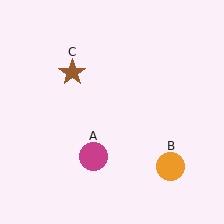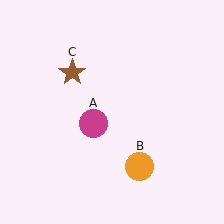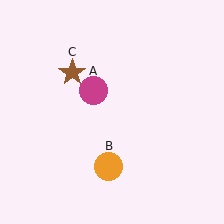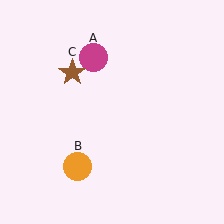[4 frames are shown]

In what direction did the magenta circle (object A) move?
The magenta circle (object A) moved up.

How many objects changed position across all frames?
2 objects changed position: magenta circle (object A), orange circle (object B).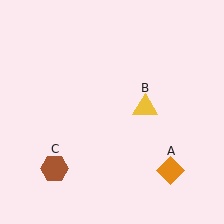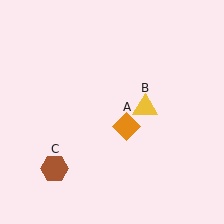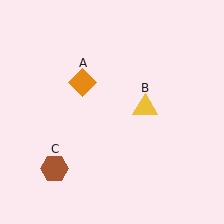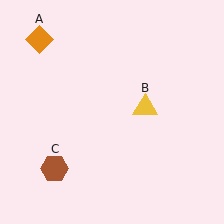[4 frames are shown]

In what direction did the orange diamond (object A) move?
The orange diamond (object A) moved up and to the left.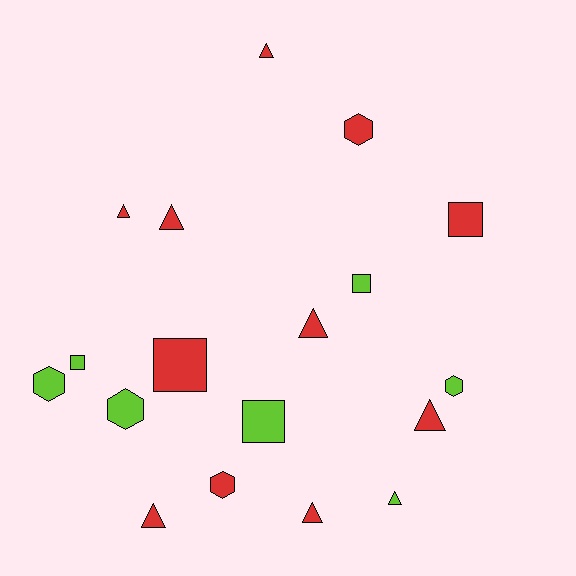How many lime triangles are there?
There is 1 lime triangle.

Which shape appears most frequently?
Triangle, with 8 objects.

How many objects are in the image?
There are 18 objects.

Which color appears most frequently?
Red, with 11 objects.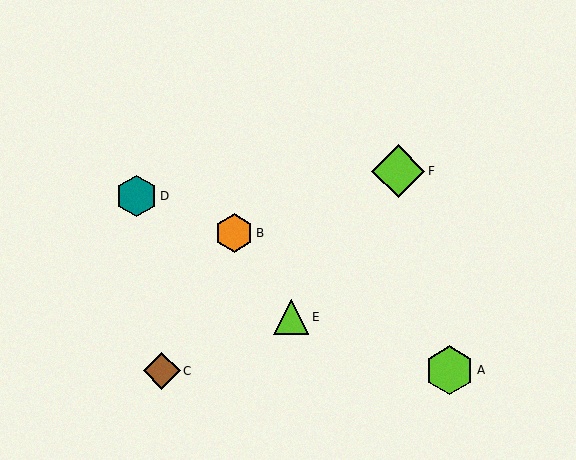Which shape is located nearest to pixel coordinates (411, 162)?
The lime diamond (labeled F) at (398, 171) is nearest to that location.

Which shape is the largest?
The lime diamond (labeled F) is the largest.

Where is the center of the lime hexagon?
The center of the lime hexagon is at (449, 370).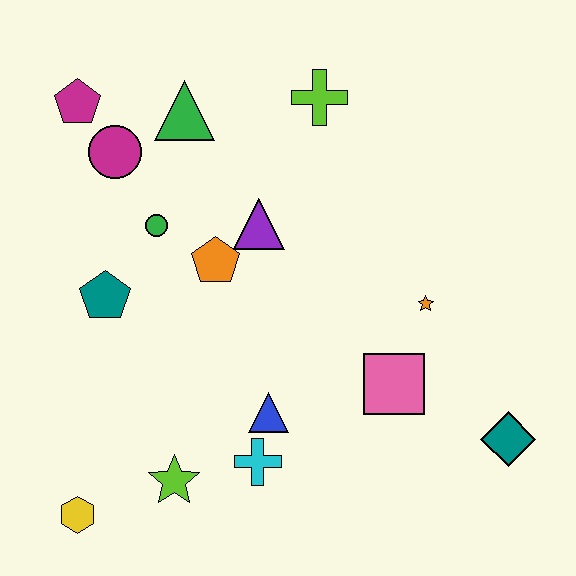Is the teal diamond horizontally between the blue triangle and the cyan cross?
No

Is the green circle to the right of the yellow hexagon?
Yes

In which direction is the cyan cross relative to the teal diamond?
The cyan cross is to the left of the teal diamond.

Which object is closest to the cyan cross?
The blue triangle is closest to the cyan cross.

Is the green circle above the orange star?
Yes